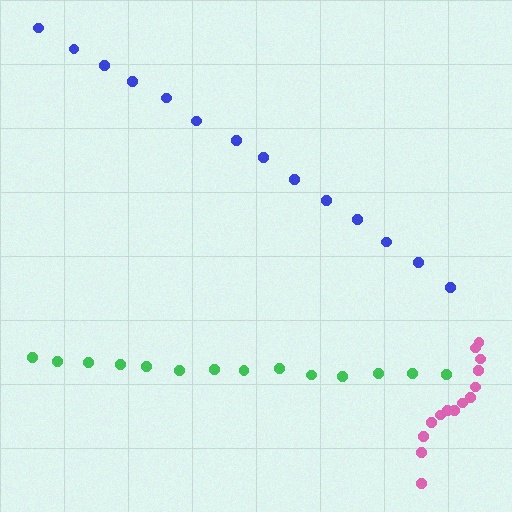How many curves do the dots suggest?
There are 3 distinct paths.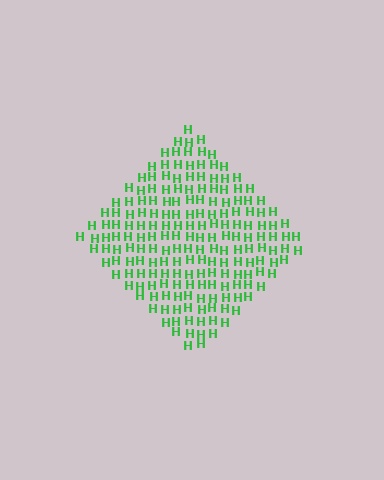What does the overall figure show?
The overall figure shows a diamond.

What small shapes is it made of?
It is made of small letter H's.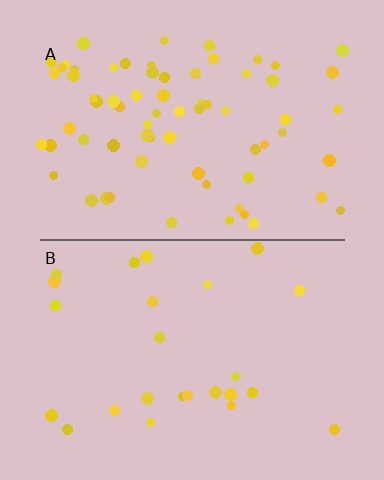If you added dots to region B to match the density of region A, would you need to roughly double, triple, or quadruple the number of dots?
Approximately triple.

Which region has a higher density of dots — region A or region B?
A (the top).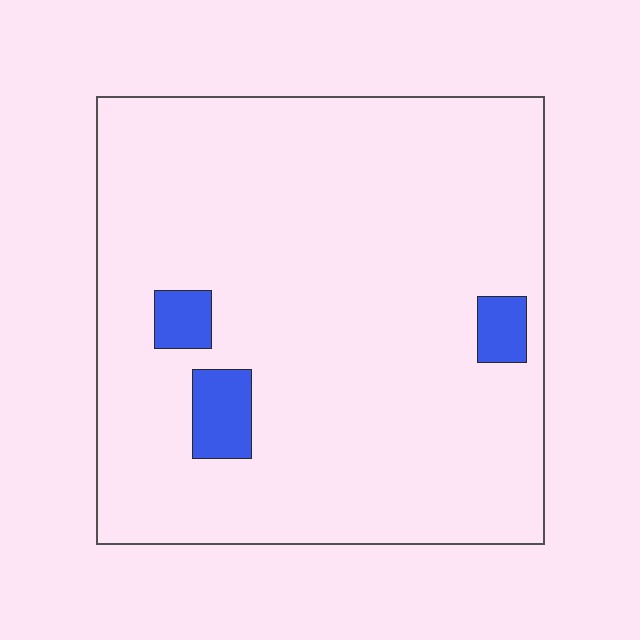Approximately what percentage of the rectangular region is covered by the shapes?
Approximately 5%.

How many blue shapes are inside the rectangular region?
3.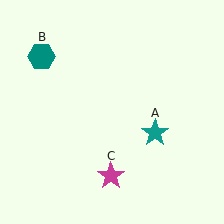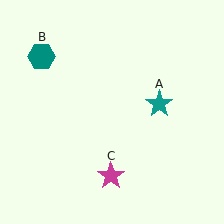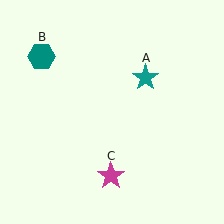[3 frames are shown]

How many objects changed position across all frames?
1 object changed position: teal star (object A).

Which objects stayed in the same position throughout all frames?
Teal hexagon (object B) and magenta star (object C) remained stationary.